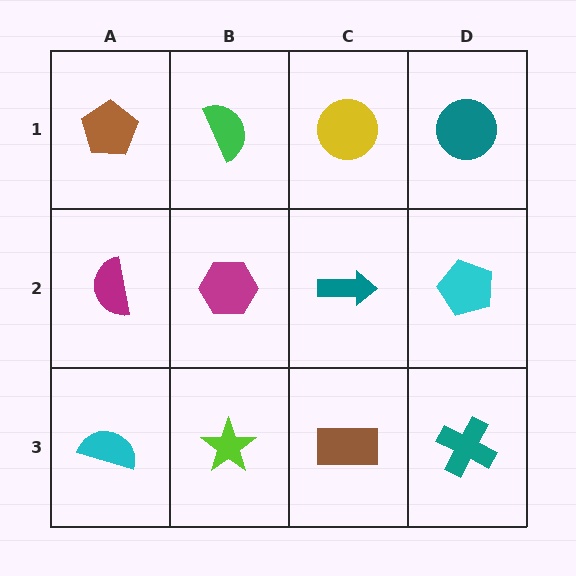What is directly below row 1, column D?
A cyan pentagon.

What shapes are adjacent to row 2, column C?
A yellow circle (row 1, column C), a brown rectangle (row 3, column C), a magenta hexagon (row 2, column B), a cyan pentagon (row 2, column D).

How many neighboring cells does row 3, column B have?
3.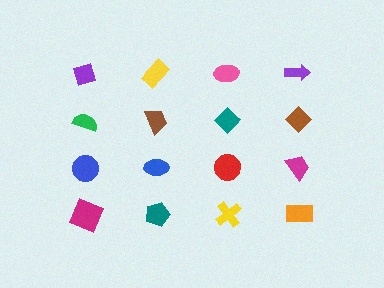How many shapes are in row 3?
4 shapes.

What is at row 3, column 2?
A blue ellipse.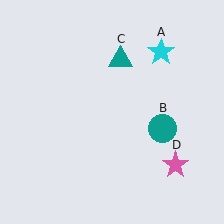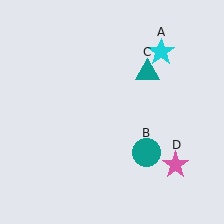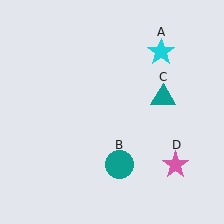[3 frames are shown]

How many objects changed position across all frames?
2 objects changed position: teal circle (object B), teal triangle (object C).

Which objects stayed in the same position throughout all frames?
Cyan star (object A) and pink star (object D) remained stationary.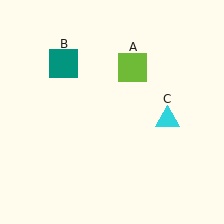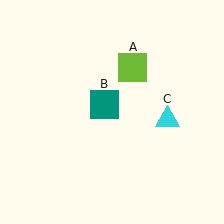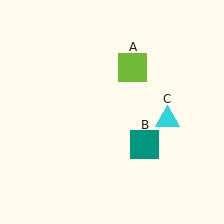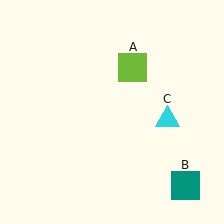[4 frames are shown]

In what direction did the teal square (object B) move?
The teal square (object B) moved down and to the right.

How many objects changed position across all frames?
1 object changed position: teal square (object B).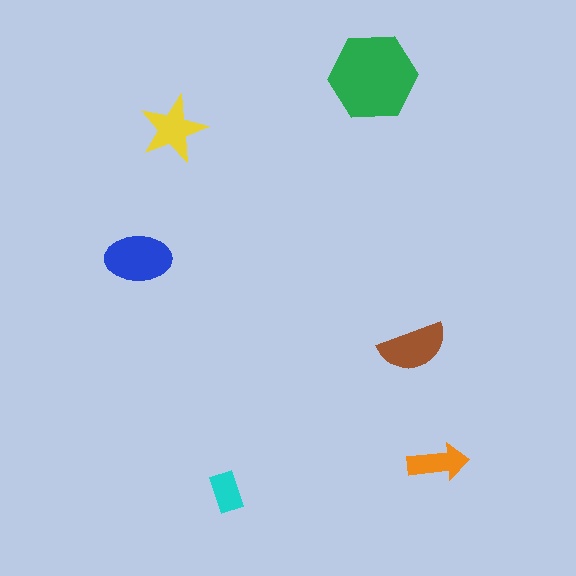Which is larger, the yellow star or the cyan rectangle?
The yellow star.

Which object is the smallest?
The cyan rectangle.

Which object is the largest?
The green hexagon.